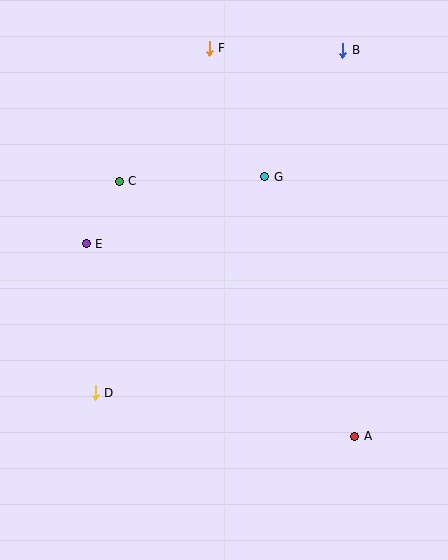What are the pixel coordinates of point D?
Point D is at (95, 393).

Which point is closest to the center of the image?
Point G at (265, 177) is closest to the center.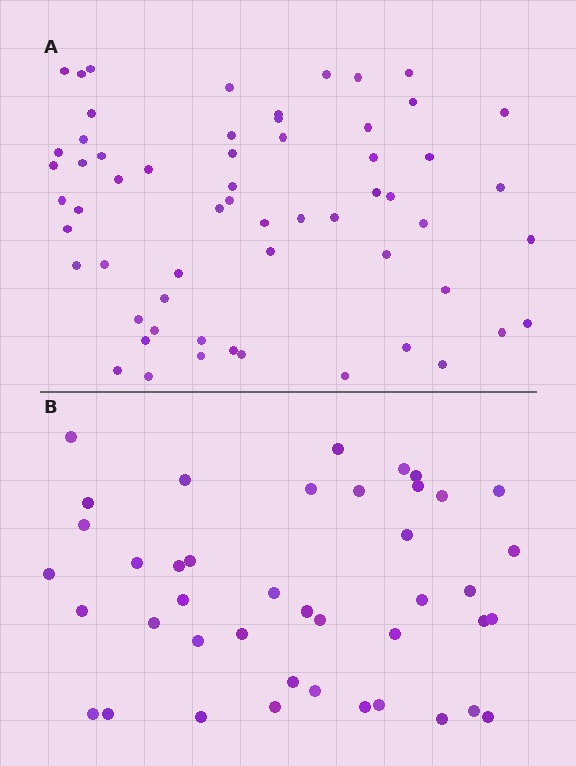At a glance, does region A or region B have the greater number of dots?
Region A (the top region) has more dots.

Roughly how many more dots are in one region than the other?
Region A has approximately 20 more dots than region B.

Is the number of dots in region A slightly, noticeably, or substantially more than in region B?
Region A has noticeably more, but not dramatically so. The ratio is roughly 1.4 to 1.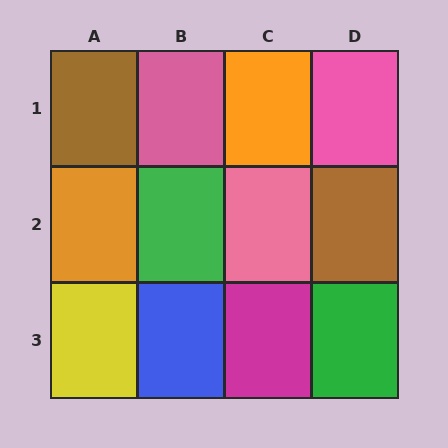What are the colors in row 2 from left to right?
Orange, green, pink, brown.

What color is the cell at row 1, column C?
Orange.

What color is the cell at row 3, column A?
Yellow.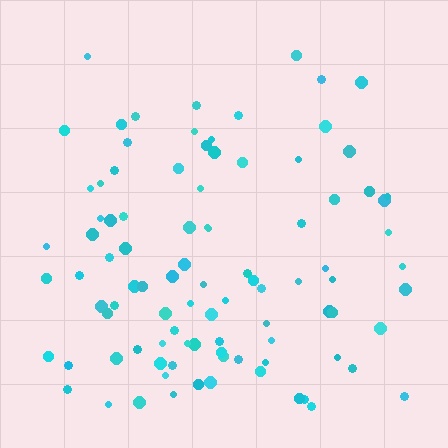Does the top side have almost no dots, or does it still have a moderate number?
Still a moderate number, just noticeably fewer than the bottom.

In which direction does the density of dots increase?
From top to bottom, with the bottom side densest.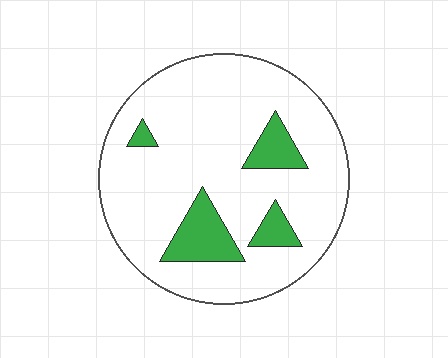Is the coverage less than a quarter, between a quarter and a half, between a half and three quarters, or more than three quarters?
Less than a quarter.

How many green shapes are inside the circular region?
4.